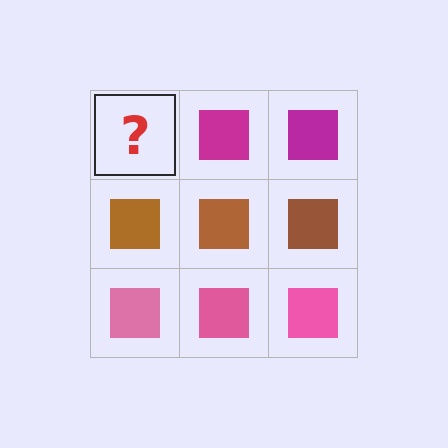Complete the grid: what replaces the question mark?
The question mark should be replaced with a magenta square.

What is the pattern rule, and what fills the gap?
The rule is that each row has a consistent color. The gap should be filled with a magenta square.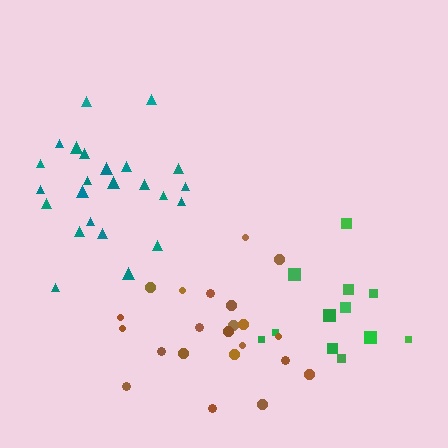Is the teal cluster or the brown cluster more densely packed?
Teal.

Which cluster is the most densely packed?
Teal.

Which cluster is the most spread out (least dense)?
Green.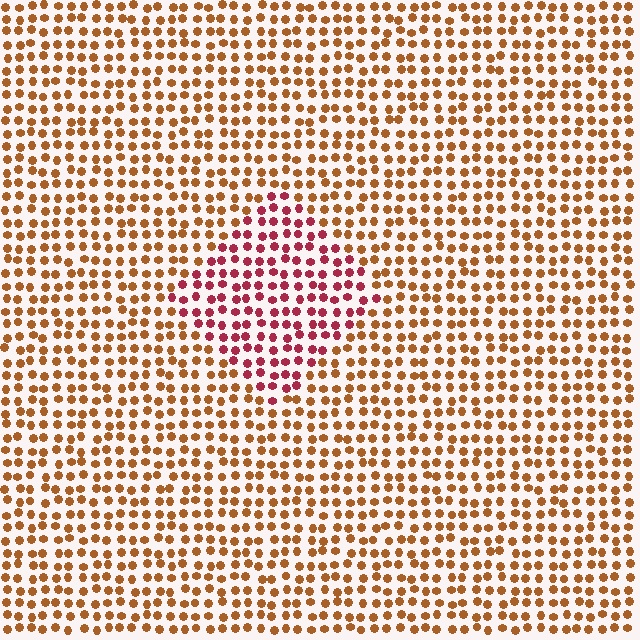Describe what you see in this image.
The image is filled with small brown elements in a uniform arrangement. A diamond-shaped region is visible where the elements are tinted to a slightly different hue, forming a subtle color boundary.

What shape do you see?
I see a diamond.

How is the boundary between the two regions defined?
The boundary is defined purely by a slight shift in hue (about 42 degrees). Spacing, size, and orientation are identical on both sides.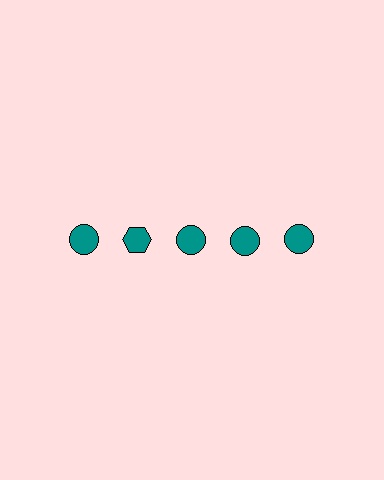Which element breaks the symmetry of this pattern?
The teal hexagon in the top row, second from left column breaks the symmetry. All other shapes are teal circles.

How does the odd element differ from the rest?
It has a different shape: hexagon instead of circle.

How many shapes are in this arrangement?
There are 5 shapes arranged in a grid pattern.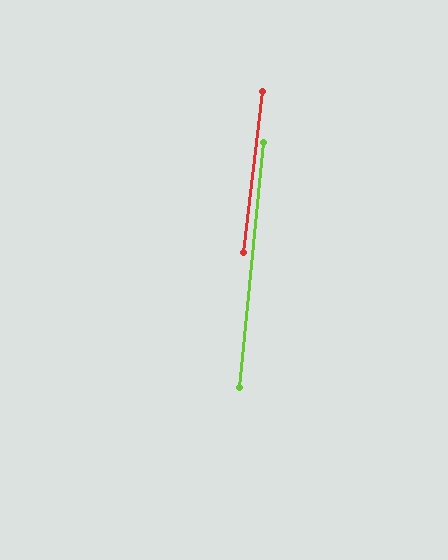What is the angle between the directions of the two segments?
Approximately 1 degree.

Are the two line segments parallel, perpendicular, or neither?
Parallel — their directions differ by only 1.0°.